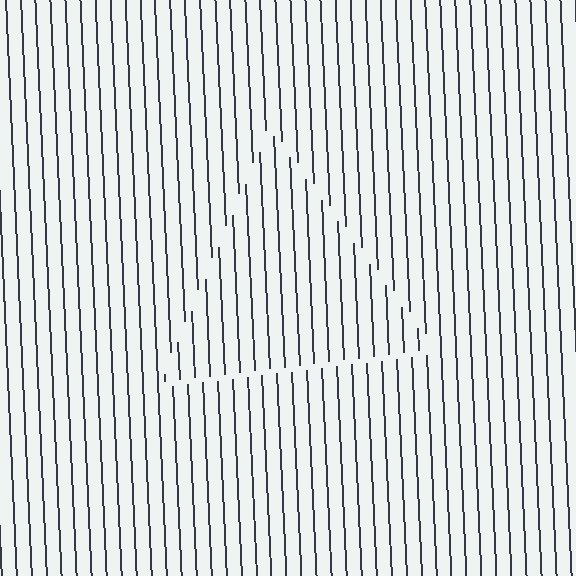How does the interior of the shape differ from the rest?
The interior of the shape contains the same grating, shifted by half a period — the contour is defined by the phase discontinuity where line-ends from the inner and outer gratings abut.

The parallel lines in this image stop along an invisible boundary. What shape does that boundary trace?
An illusory triangle. The interior of the shape contains the same grating, shifted by half a period — the contour is defined by the phase discontinuity where line-ends from the inner and outer gratings abut.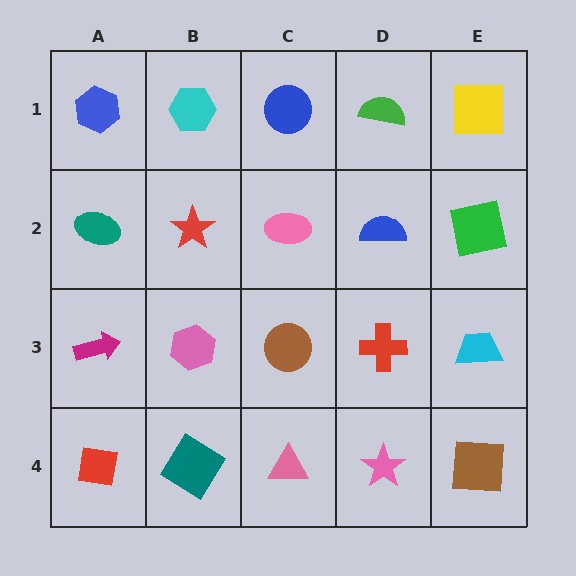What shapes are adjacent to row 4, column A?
A magenta arrow (row 3, column A), a teal diamond (row 4, column B).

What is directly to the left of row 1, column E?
A green semicircle.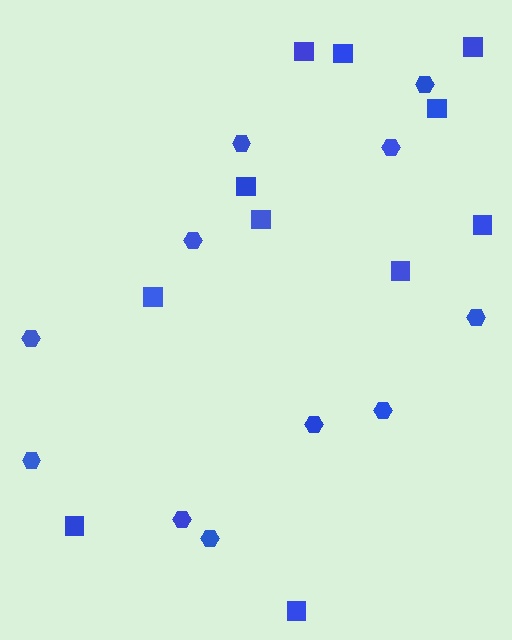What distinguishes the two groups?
There are 2 groups: one group of hexagons (11) and one group of squares (11).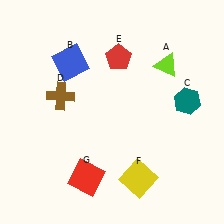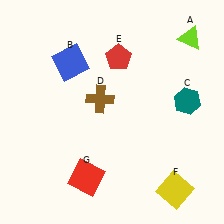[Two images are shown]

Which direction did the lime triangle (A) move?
The lime triangle (A) moved up.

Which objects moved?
The objects that moved are: the lime triangle (A), the brown cross (D), the yellow square (F).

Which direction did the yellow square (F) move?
The yellow square (F) moved right.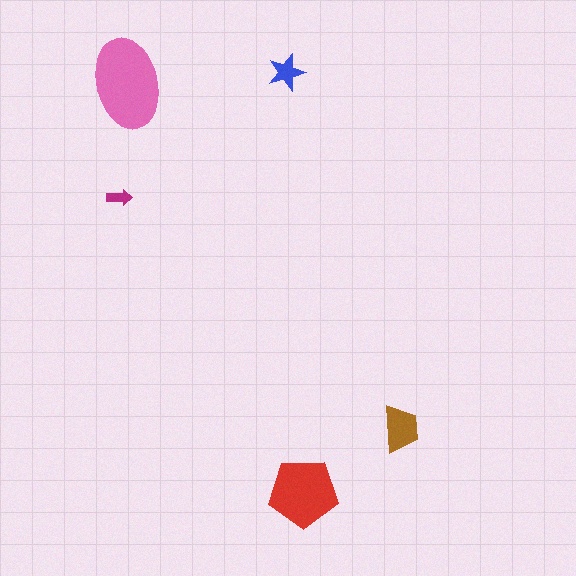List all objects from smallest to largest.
The magenta arrow, the blue star, the brown trapezoid, the red pentagon, the pink ellipse.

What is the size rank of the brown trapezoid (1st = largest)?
3rd.